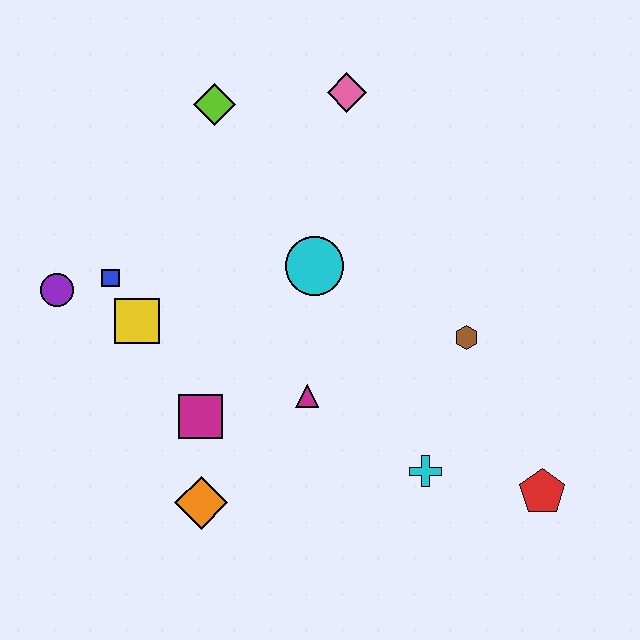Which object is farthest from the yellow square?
The red pentagon is farthest from the yellow square.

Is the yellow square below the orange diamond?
No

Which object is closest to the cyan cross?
The red pentagon is closest to the cyan cross.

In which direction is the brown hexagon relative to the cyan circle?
The brown hexagon is to the right of the cyan circle.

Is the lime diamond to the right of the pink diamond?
No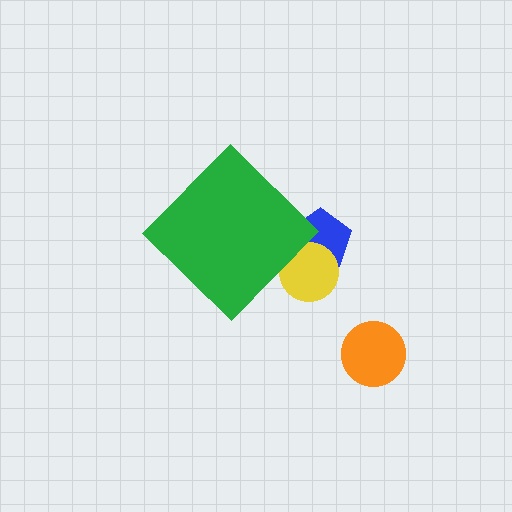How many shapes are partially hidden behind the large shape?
2 shapes are partially hidden.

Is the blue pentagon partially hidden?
Yes, the blue pentagon is partially hidden behind the green diamond.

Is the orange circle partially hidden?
No, the orange circle is fully visible.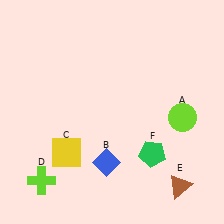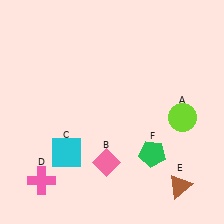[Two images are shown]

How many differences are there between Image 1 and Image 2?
There are 3 differences between the two images.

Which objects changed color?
B changed from blue to pink. C changed from yellow to cyan. D changed from lime to pink.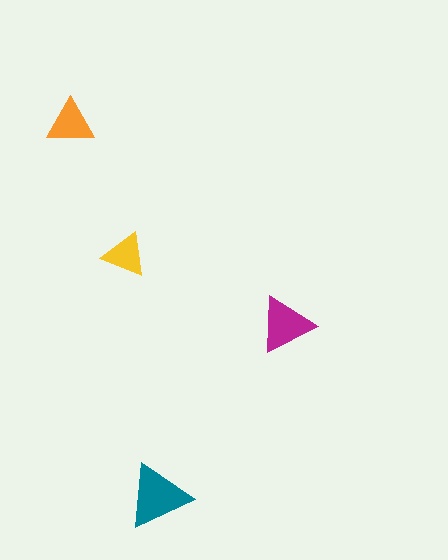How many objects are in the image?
There are 4 objects in the image.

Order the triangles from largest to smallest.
the teal one, the magenta one, the orange one, the yellow one.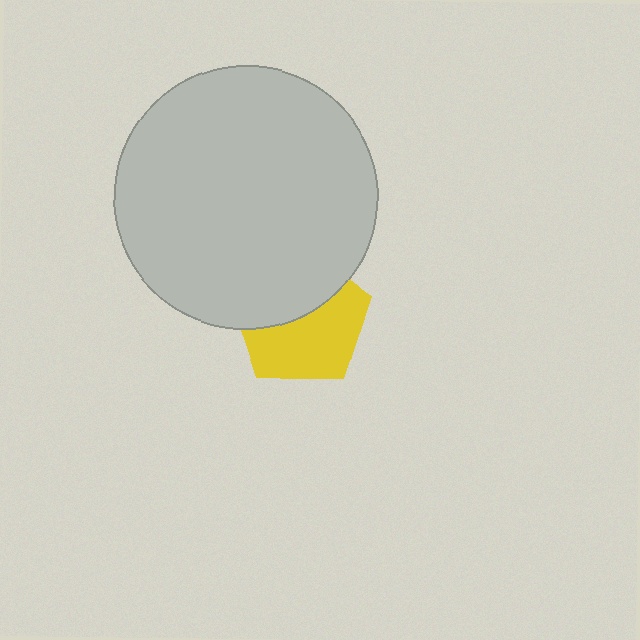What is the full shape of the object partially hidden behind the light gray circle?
The partially hidden object is a yellow pentagon.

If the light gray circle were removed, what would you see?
You would see the complete yellow pentagon.